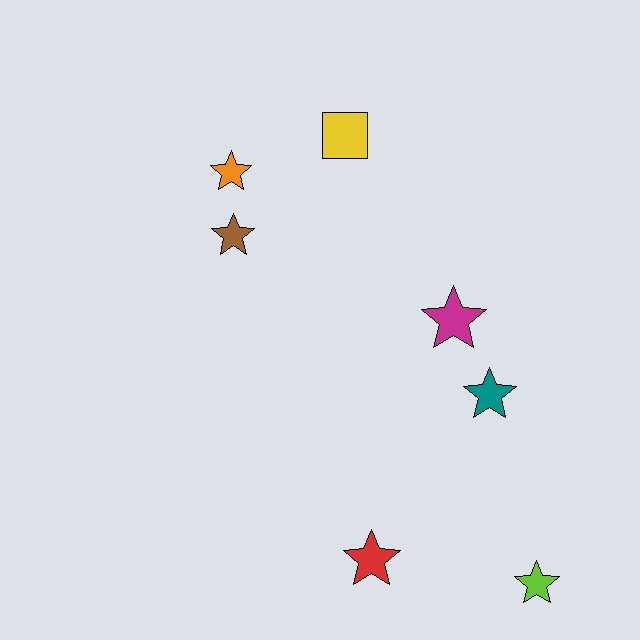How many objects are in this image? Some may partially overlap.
There are 7 objects.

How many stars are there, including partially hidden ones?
There are 6 stars.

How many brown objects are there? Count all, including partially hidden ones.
There is 1 brown object.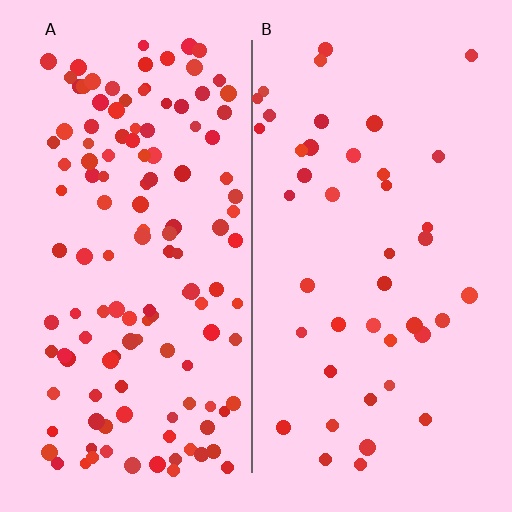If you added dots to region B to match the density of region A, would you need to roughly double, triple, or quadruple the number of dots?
Approximately triple.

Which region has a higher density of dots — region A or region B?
A (the left).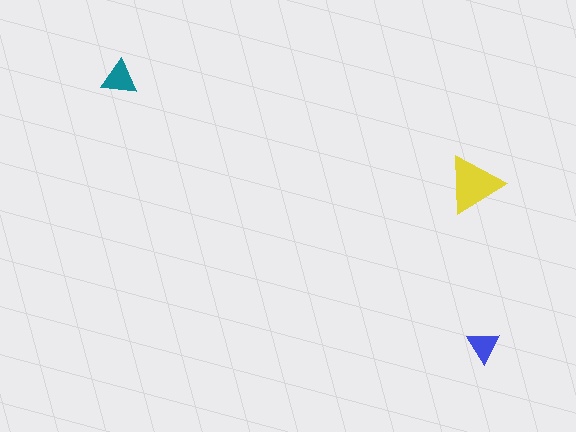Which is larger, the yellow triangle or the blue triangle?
The yellow one.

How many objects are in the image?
There are 3 objects in the image.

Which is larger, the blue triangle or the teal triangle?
The teal one.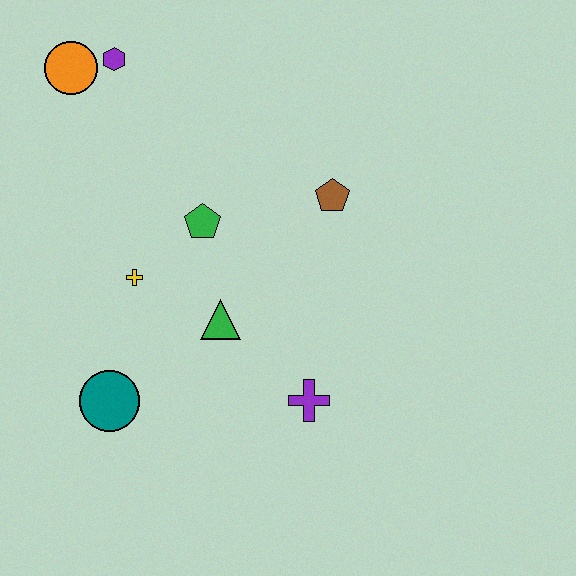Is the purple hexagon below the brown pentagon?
No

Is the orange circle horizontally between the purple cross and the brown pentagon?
No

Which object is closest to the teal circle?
The yellow cross is closest to the teal circle.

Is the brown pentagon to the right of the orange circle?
Yes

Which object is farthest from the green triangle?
The orange circle is farthest from the green triangle.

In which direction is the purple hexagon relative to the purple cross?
The purple hexagon is above the purple cross.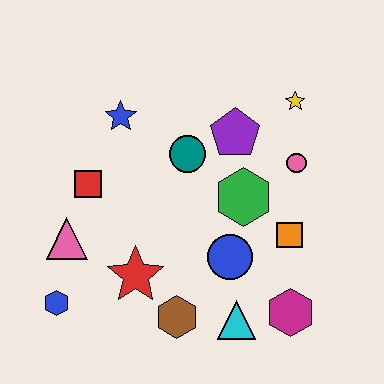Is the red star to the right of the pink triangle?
Yes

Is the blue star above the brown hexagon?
Yes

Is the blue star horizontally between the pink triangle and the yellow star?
Yes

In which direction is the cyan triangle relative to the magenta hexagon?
The cyan triangle is to the left of the magenta hexagon.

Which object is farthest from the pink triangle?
The yellow star is farthest from the pink triangle.